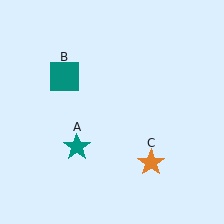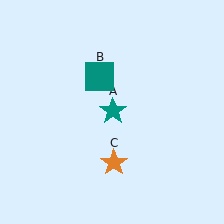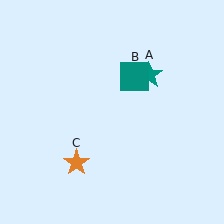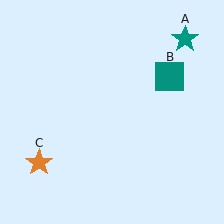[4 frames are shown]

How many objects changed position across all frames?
3 objects changed position: teal star (object A), teal square (object B), orange star (object C).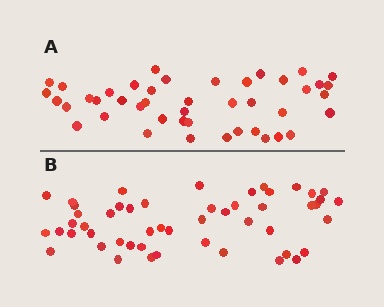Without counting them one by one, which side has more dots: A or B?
Region B (the bottom region) has more dots.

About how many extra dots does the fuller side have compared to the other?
Region B has roughly 8 or so more dots than region A.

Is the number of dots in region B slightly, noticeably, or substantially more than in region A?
Region B has only slightly more — the two regions are fairly close. The ratio is roughly 1.2 to 1.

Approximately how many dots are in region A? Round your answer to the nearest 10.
About 40 dots. (The exact count is 44, which rounds to 40.)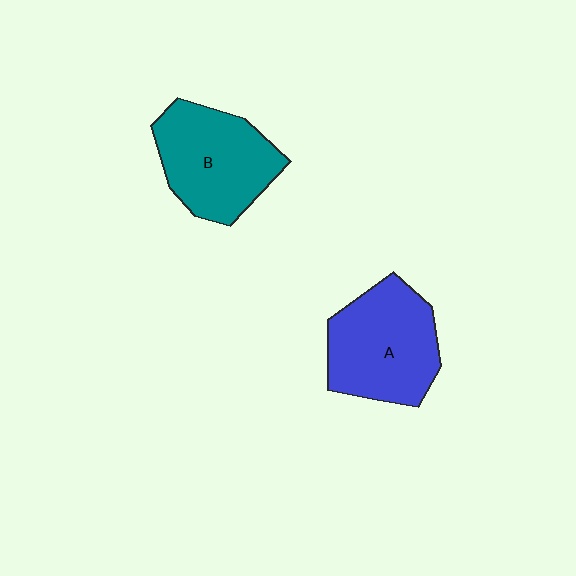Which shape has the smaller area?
Shape B (teal).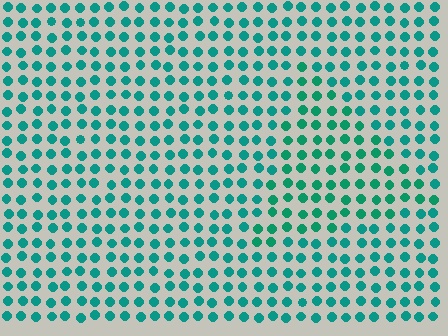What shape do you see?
I see a triangle.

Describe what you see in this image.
The image is filled with small teal elements in a uniform arrangement. A triangle-shaped region is visible where the elements are tinted to a slightly different hue, forming a subtle color boundary.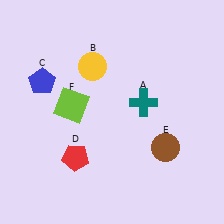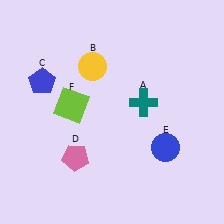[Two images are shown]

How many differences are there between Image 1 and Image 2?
There are 2 differences between the two images.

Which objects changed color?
D changed from red to pink. E changed from brown to blue.